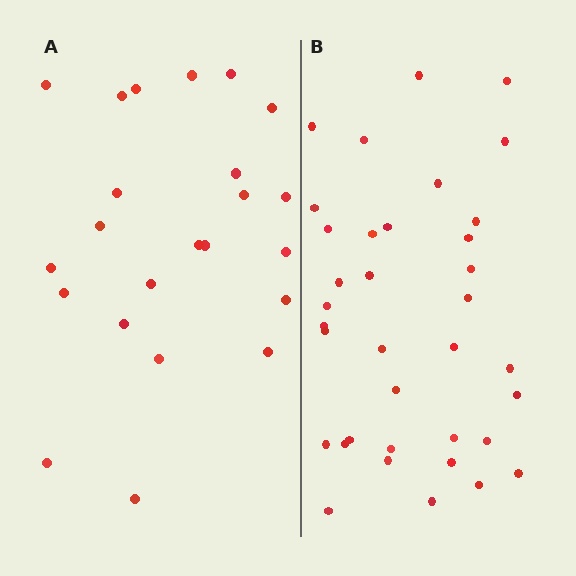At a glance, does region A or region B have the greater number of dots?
Region B (the right region) has more dots.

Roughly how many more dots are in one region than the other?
Region B has approximately 15 more dots than region A.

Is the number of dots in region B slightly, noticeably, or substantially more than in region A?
Region B has substantially more. The ratio is roughly 1.6 to 1.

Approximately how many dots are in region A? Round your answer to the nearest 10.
About 20 dots. (The exact count is 23, which rounds to 20.)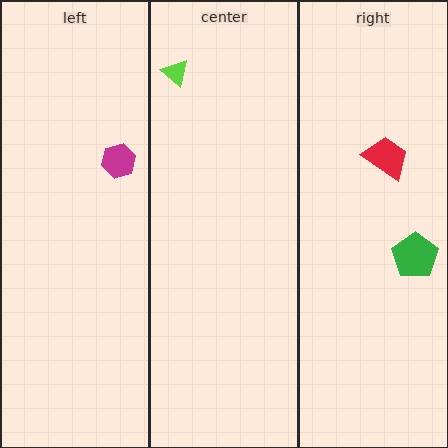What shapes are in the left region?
The magenta hexagon.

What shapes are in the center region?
The lime triangle.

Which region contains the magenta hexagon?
The left region.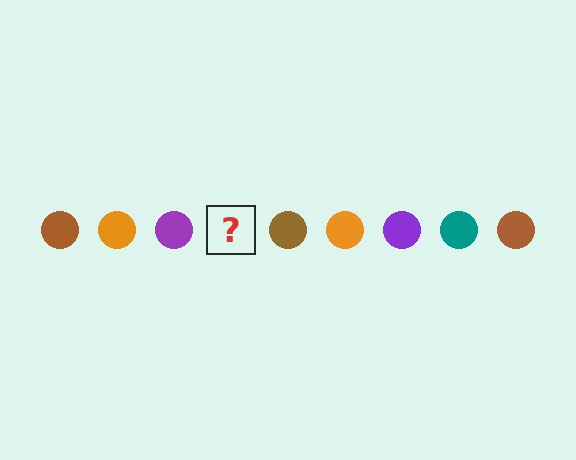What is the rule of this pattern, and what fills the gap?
The rule is that the pattern cycles through brown, orange, purple, teal circles. The gap should be filled with a teal circle.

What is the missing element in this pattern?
The missing element is a teal circle.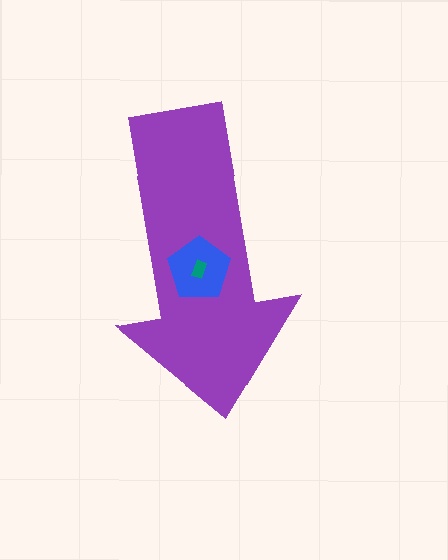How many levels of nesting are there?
3.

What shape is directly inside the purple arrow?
The blue pentagon.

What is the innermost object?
The teal rectangle.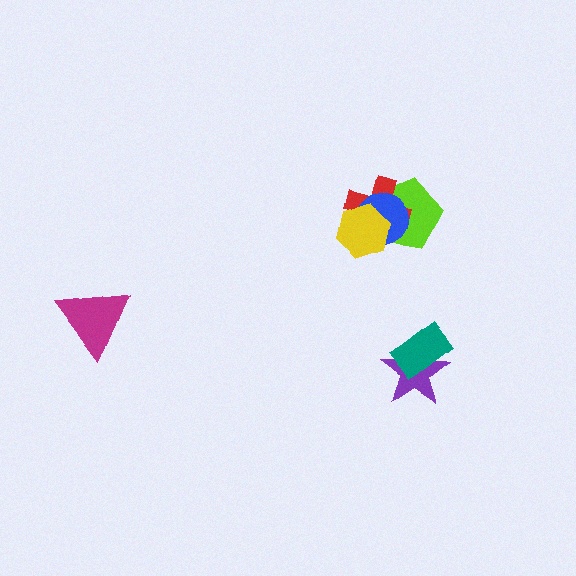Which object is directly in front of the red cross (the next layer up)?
The blue circle is directly in front of the red cross.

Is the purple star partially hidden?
Yes, it is partially covered by another shape.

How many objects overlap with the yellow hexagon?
3 objects overlap with the yellow hexagon.